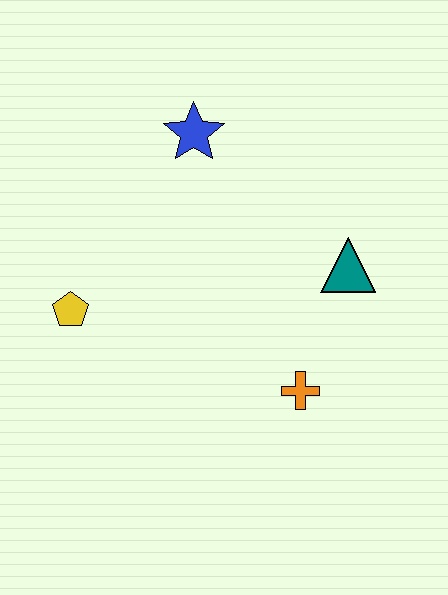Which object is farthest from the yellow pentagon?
The teal triangle is farthest from the yellow pentagon.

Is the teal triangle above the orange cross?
Yes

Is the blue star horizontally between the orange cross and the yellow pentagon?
Yes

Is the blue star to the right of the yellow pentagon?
Yes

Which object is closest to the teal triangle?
The orange cross is closest to the teal triangle.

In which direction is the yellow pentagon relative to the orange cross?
The yellow pentagon is to the left of the orange cross.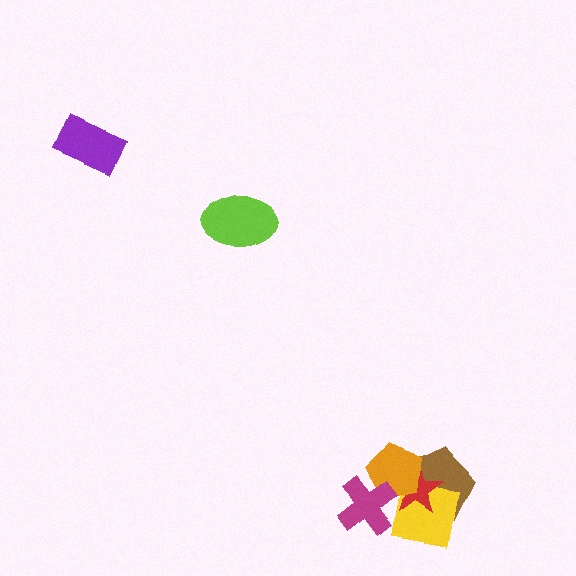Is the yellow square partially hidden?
Yes, it is partially covered by another shape.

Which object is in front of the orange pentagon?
The magenta cross is in front of the orange pentagon.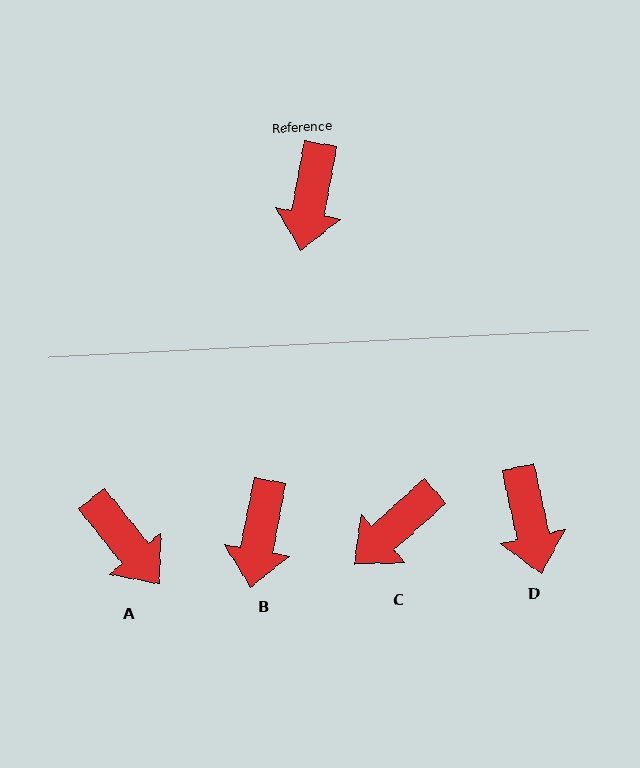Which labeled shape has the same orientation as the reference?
B.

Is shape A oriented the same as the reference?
No, it is off by about 49 degrees.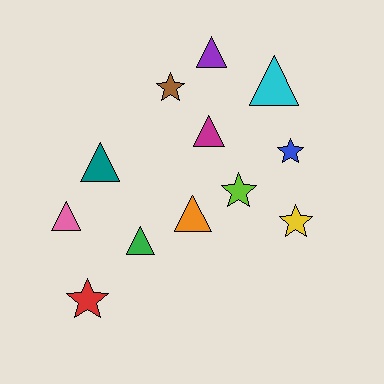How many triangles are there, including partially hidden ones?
There are 7 triangles.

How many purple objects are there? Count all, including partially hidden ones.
There is 1 purple object.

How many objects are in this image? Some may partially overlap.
There are 12 objects.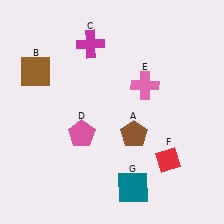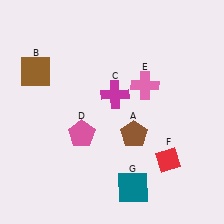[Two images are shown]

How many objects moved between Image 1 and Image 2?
1 object moved between the two images.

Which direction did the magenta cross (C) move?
The magenta cross (C) moved down.